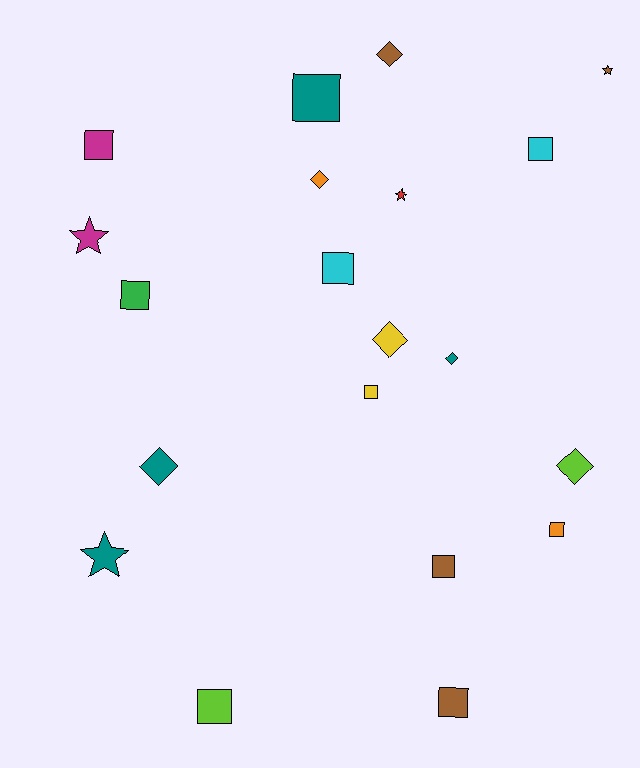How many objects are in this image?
There are 20 objects.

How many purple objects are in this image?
There are no purple objects.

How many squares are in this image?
There are 10 squares.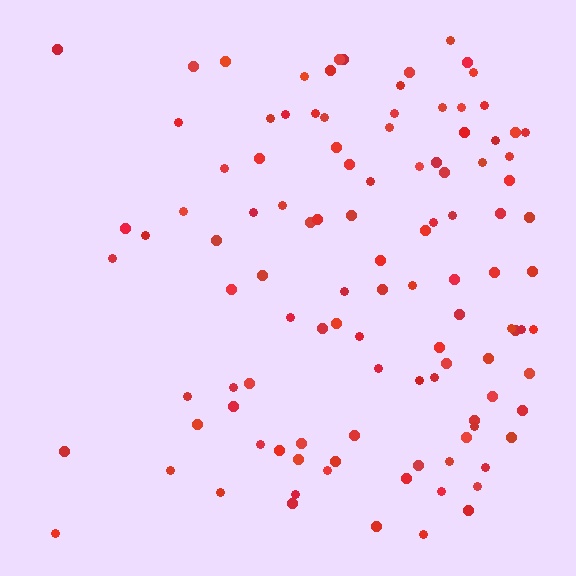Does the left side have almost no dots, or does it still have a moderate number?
Still a moderate number, just noticeably fewer than the right.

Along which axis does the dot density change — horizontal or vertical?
Horizontal.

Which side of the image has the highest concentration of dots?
The right.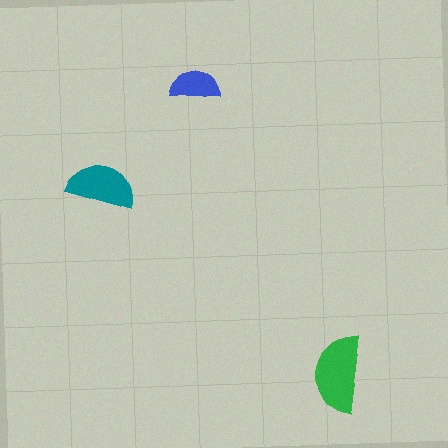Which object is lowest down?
The green semicircle is bottommost.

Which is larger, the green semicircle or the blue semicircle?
The green one.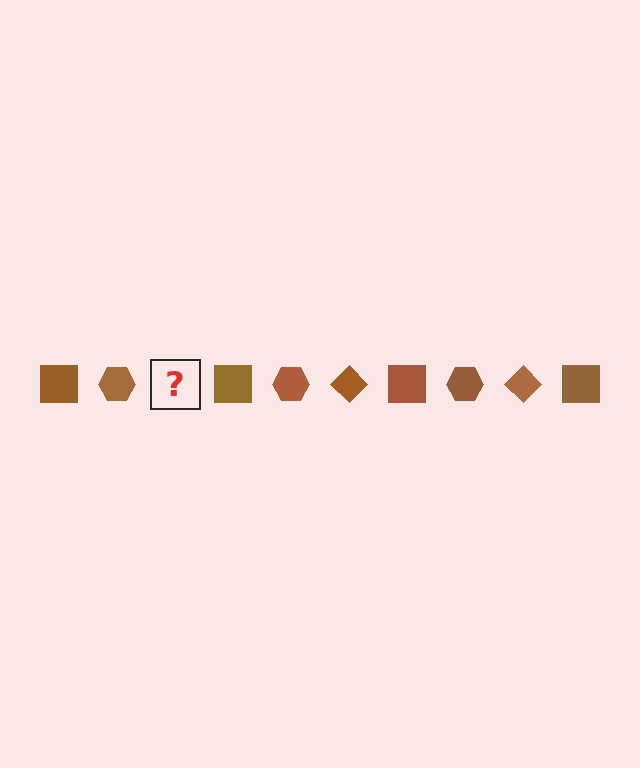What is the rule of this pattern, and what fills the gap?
The rule is that the pattern cycles through square, hexagon, diamond shapes in brown. The gap should be filled with a brown diamond.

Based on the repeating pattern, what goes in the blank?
The blank should be a brown diamond.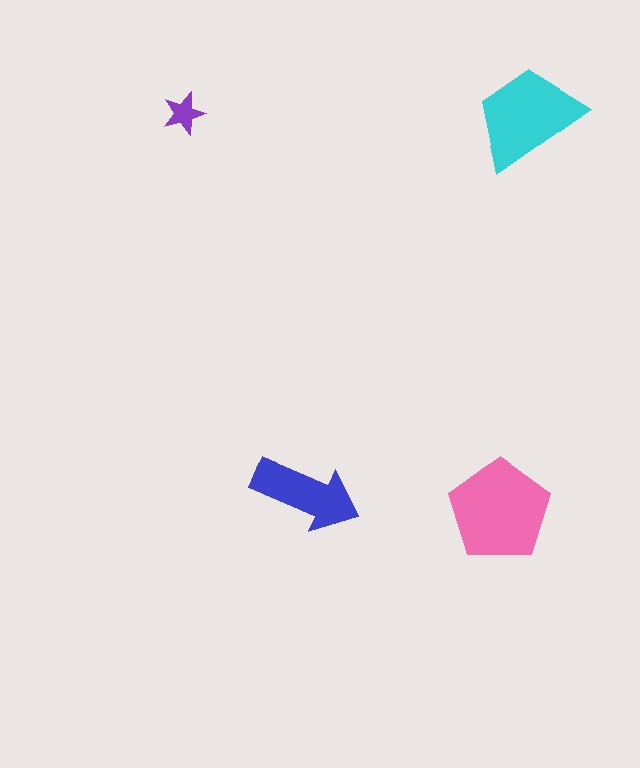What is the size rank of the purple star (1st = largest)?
4th.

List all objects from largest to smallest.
The pink pentagon, the cyan trapezoid, the blue arrow, the purple star.